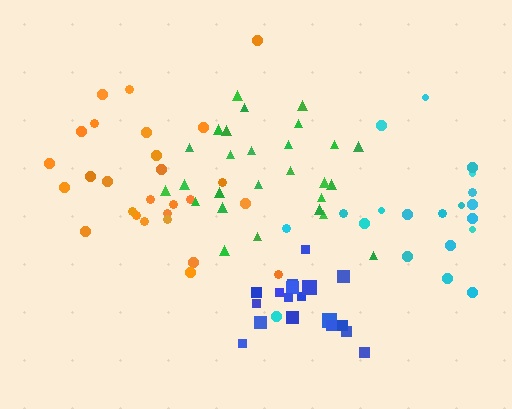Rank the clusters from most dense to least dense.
blue, green, orange, cyan.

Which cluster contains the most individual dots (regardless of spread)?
Orange (27).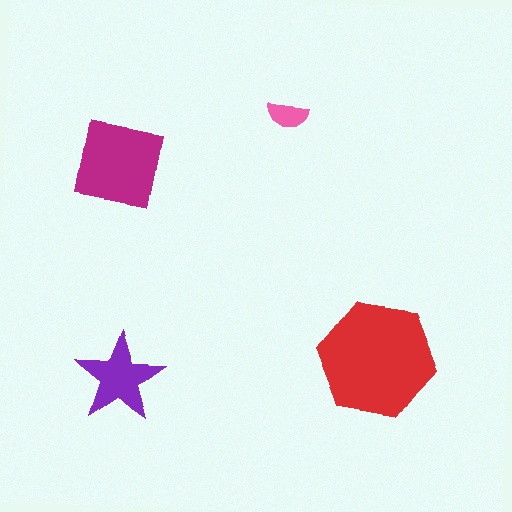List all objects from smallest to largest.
The pink semicircle, the purple star, the magenta square, the red hexagon.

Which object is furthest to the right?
The red hexagon is rightmost.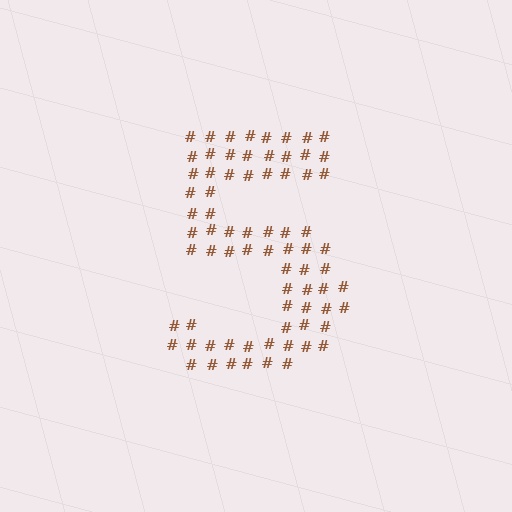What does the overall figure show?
The overall figure shows the digit 5.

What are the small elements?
The small elements are hash symbols.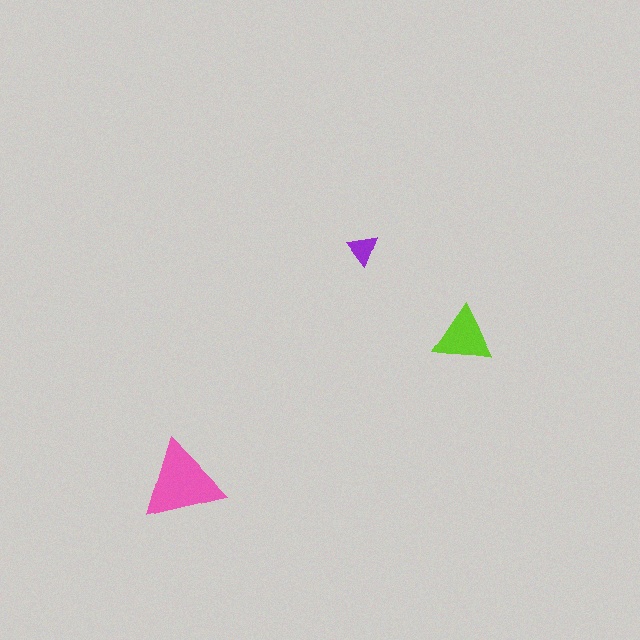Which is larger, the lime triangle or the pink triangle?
The pink one.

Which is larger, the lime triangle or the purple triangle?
The lime one.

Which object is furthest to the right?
The lime triangle is rightmost.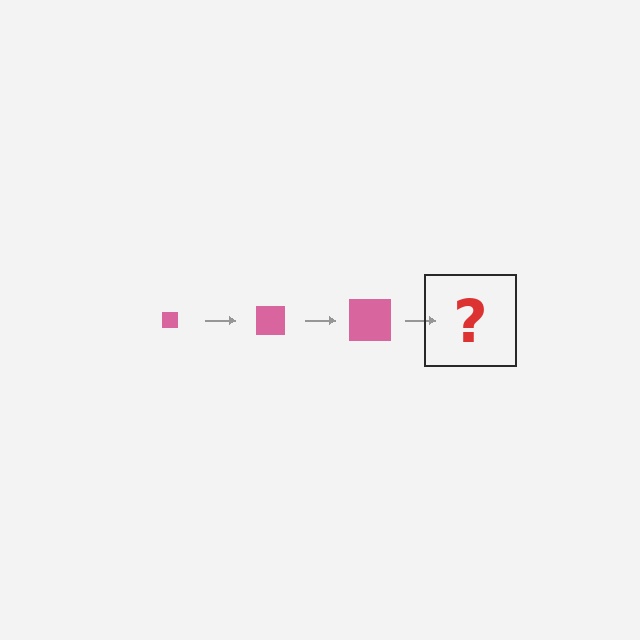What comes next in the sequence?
The next element should be a pink square, larger than the previous one.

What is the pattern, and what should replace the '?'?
The pattern is that the square gets progressively larger each step. The '?' should be a pink square, larger than the previous one.